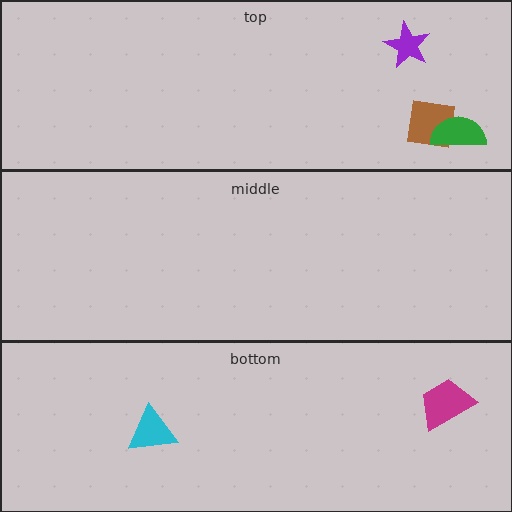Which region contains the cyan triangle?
The bottom region.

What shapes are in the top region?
The brown square, the green semicircle, the purple star.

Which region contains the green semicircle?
The top region.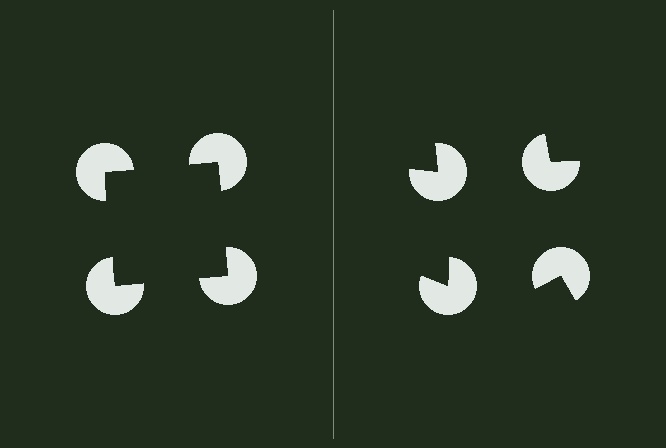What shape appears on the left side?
An illusory square.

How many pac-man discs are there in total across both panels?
8 — 4 on each side.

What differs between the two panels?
The pac-man discs are positioned identically on both sides; only the wedge orientations differ. On the left they align to a square; on the right they are misaligned.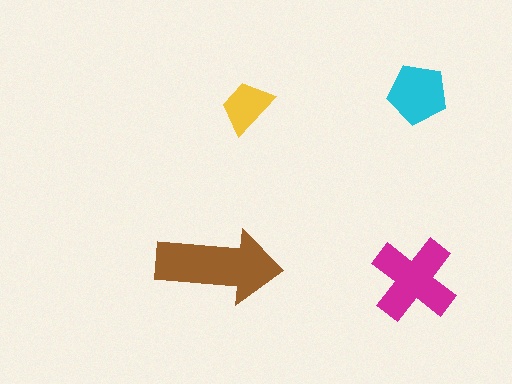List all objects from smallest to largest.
The yellow trapezoid, the cyan pentagon, the magenta cross, the brown arrow.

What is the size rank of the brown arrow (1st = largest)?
1st.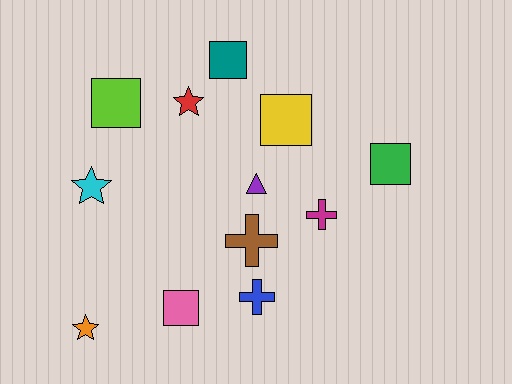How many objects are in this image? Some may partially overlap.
There are 12 objects.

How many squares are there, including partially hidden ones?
There are 5 squares.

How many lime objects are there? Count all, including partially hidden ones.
There is 1 lime object.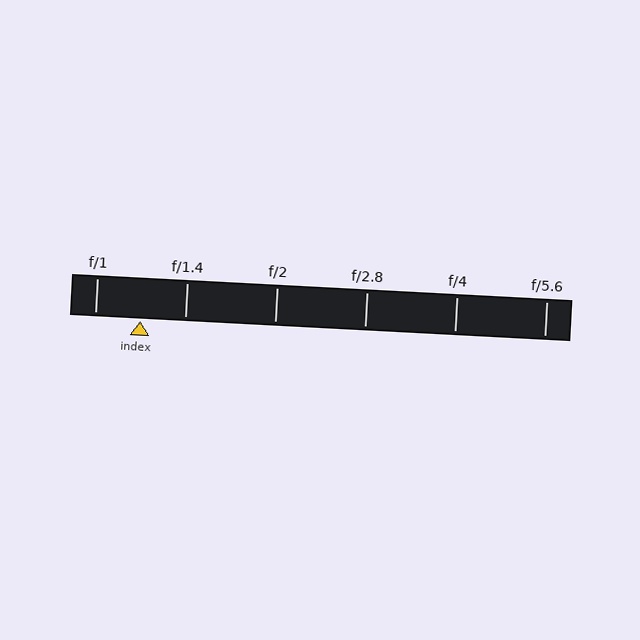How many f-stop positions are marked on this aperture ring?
There are 6 f-stop positions marked.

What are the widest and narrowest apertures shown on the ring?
The widest aperture shown is f/1 and the narrowest is f/5.6.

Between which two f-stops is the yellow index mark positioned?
The index mark is between f/1 and f/1.4.